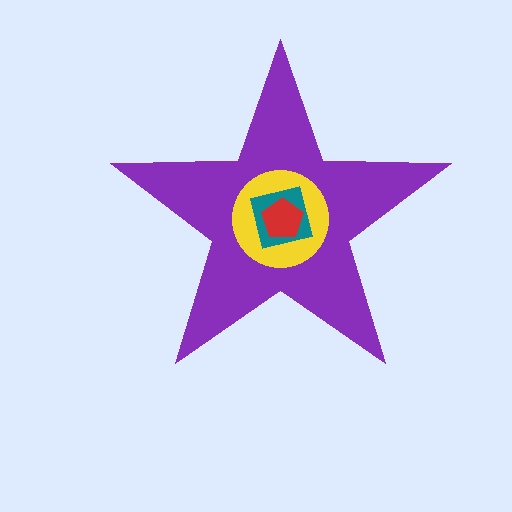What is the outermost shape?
The purple star.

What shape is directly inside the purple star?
The yellow circle.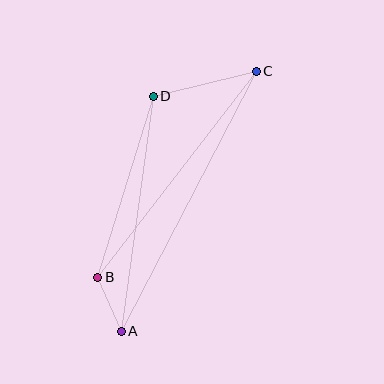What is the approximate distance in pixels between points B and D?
The distance between B and D is approximately 189 pixels.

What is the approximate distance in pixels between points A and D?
The distance between A and D is approximately 237 pixels.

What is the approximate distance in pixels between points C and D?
The distance between C and D is approximately 106 pixels.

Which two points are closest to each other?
Points A and B are closest to each other.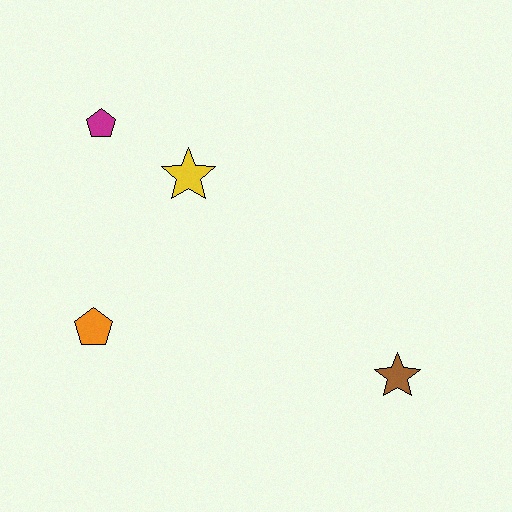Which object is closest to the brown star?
The yellow star is closest to the brown star.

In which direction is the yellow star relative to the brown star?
The yellow star is to the left of the brown star.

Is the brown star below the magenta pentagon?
Yes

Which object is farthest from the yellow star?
The brown star is farthest from the yellow star.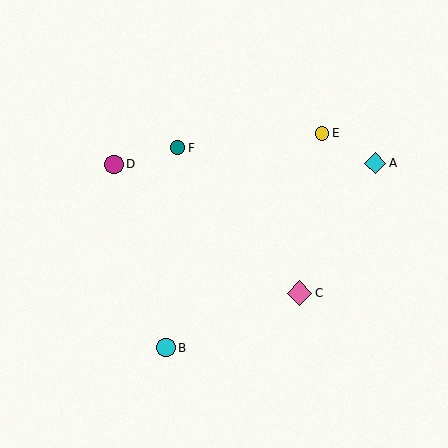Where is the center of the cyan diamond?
The center of the cyan diamond is at (375, 163).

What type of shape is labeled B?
Shape B is a cyan circle.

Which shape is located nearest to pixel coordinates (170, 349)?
The cyan circle (labeled B) at (166, 348) is nearest to that location.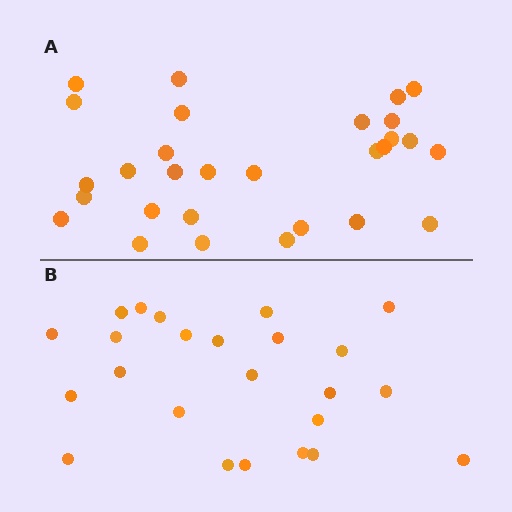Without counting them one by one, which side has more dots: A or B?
Region A (the top region) has more dots.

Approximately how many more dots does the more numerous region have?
Region A has about 5 more dots than region B.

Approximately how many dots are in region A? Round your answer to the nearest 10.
About 30 dots. (The exact count is 29, which rounds to 30.)